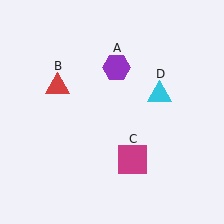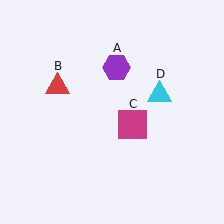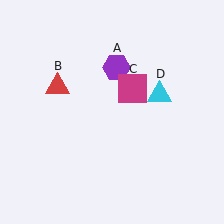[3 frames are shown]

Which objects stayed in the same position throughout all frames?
Purple hexagon (object A) and red triangle (object B) and cyan triangle (object D) remained stationary.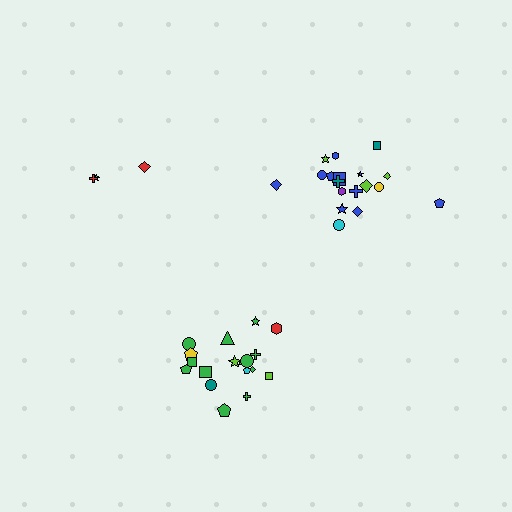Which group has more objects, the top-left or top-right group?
The top-right group.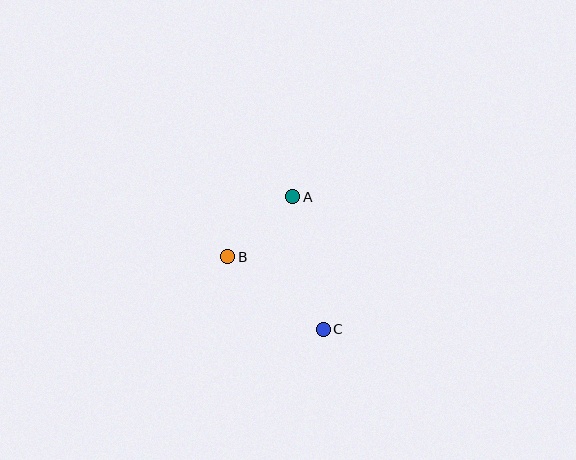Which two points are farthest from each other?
Points A and C are farthest from each other.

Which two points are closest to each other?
Points A and B are closest to each other.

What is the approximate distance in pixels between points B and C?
The distance between B and C is approximately 120 pixels.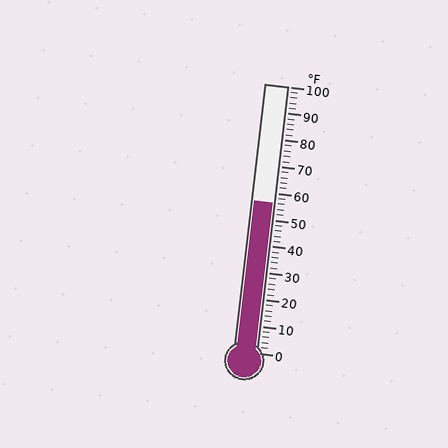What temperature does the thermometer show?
The thermometer shows approximately 56°F.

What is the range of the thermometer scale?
The thermometer scale ranges from 0°F to 100°F.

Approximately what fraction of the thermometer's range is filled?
The thermometer is filled to approximately 55% of its range.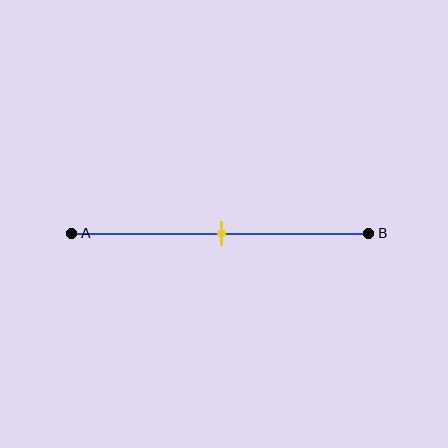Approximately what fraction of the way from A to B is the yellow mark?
The yellow mark is approximately 50% of the way from A to B.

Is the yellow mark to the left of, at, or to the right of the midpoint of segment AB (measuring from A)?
The yellow mark is approximately at the midpoint of segment AB.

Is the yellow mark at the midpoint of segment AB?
Yes, the mark is approximately at the midpoint.